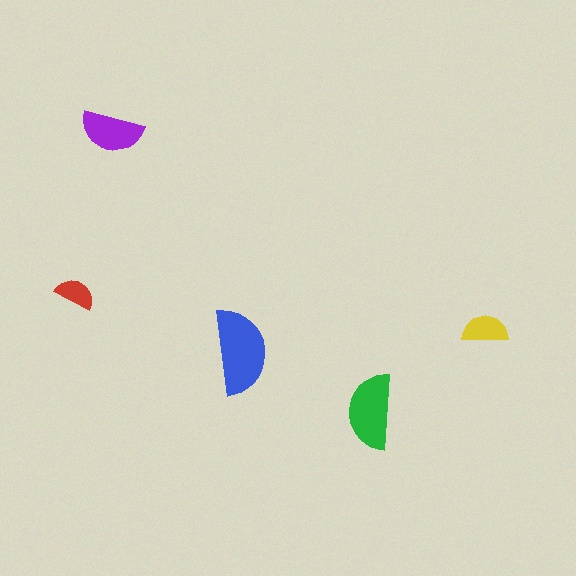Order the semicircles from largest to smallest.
the blue one, the green one, the purple one, the yellow one, the red one.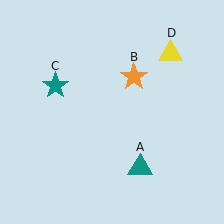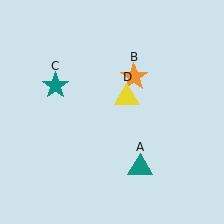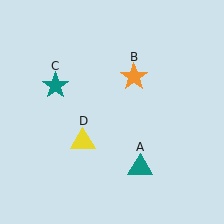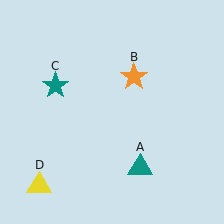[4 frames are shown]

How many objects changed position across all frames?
1 object changed position: yellow triangle (object D).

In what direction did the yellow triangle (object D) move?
The yellow triangle (object D) moved down and to the left.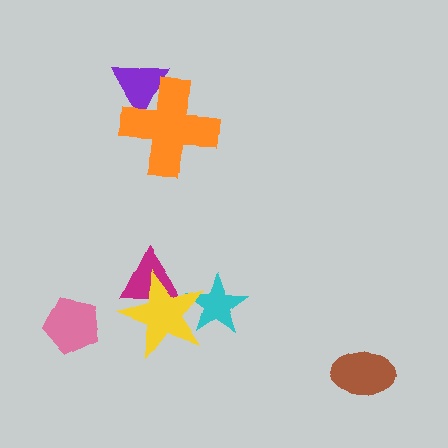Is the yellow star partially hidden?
No, no other shape covers it.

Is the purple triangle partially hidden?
Yes, it is partially covered by another shape.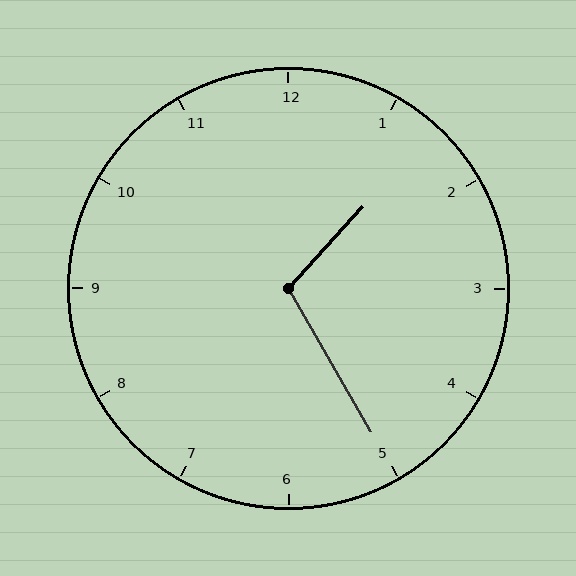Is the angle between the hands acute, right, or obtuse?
It is obtuse.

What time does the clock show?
1:25.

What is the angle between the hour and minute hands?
Approximately 108 degrees.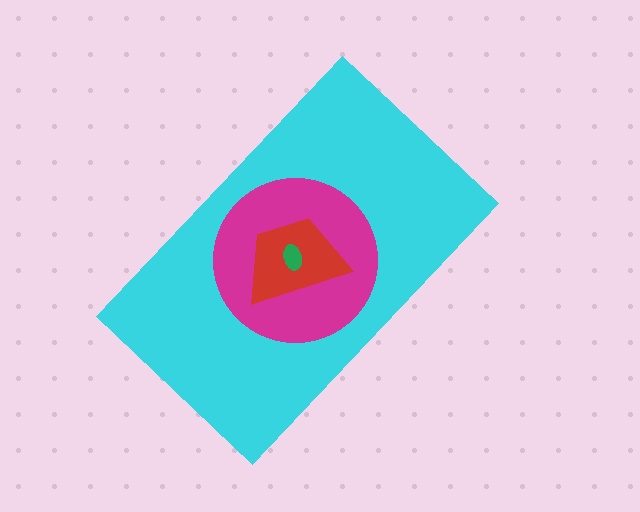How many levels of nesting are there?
4.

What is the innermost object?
The green ellipse.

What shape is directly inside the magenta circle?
The red trapezoid.